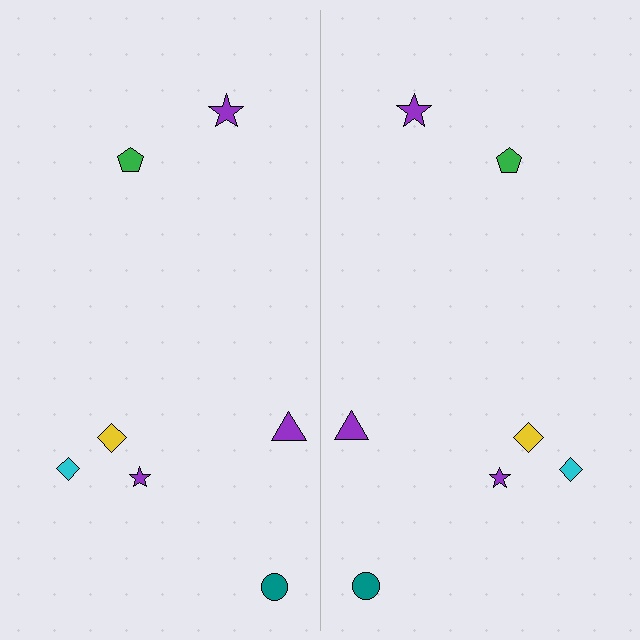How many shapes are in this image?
There are 14 shapes in this image.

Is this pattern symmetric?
Yes, this pattern has bilateral (reflection) symmetry.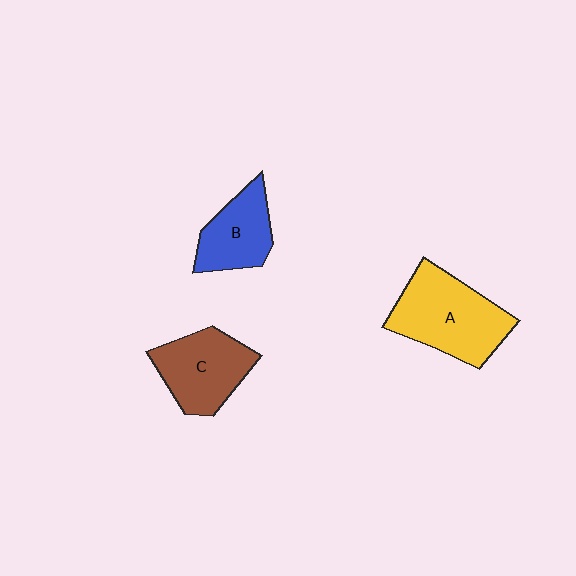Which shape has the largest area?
Shape A (yellow).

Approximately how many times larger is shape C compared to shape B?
Approximately 1.2 times.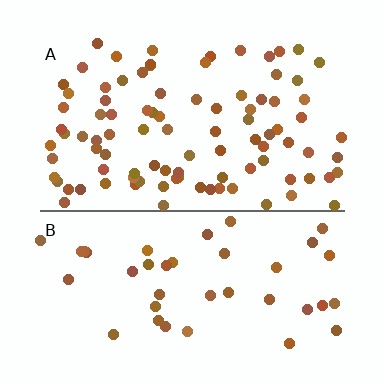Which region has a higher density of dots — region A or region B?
A (the top).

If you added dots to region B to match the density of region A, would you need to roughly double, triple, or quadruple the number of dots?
Approximately double.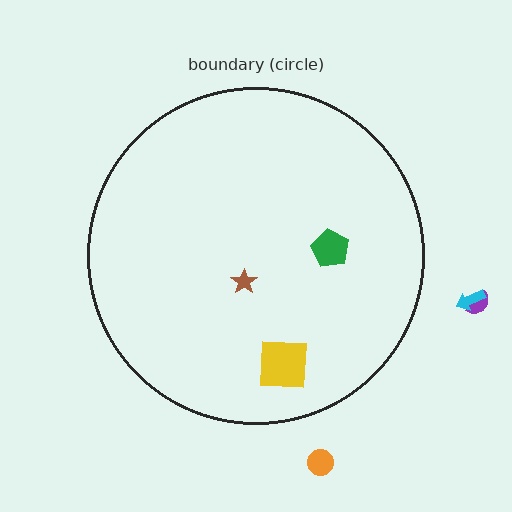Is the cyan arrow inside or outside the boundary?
Outside.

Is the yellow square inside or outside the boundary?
Inside.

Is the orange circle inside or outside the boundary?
Outside.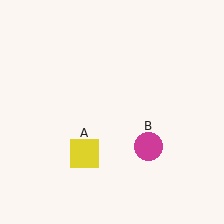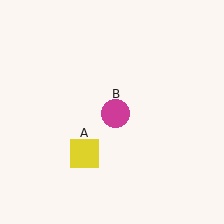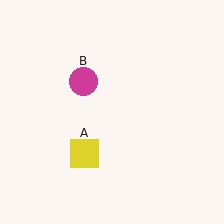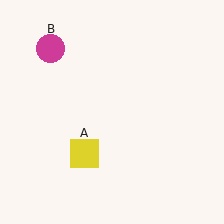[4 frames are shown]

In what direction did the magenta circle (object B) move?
The magenta circle (object B) moved up and to the left.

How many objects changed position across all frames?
1 object changed position: magenta circle (object B).